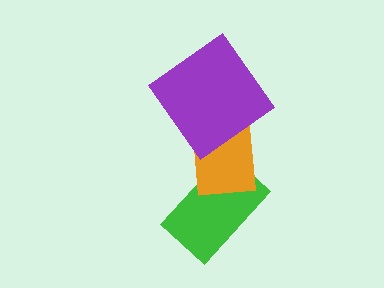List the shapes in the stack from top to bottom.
From top to bottom: the purple diamond, the orange rectangle, the green rectangle.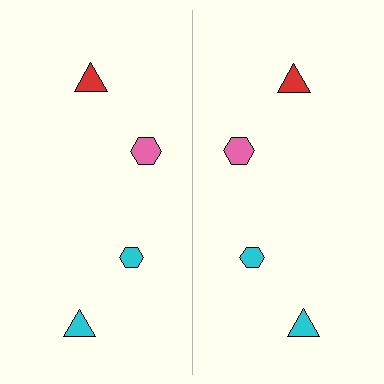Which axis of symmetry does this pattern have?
The pattern has a vertical axis of symmetry running through the center of the image.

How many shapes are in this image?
There are 8 shapes in this image.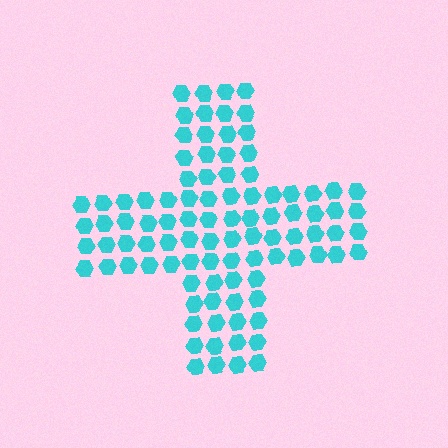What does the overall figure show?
The overall figure shows a cross.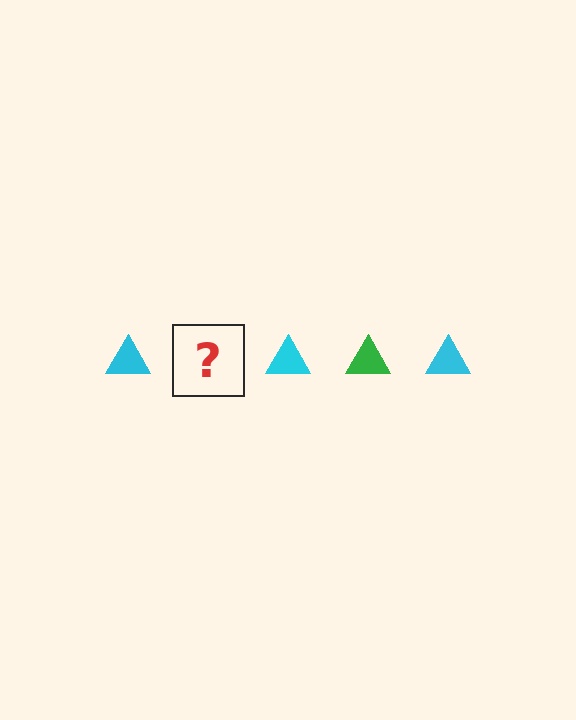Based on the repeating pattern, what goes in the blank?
The blank should be a green triangle.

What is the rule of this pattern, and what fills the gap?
The rule is that the pattern cycles through cyan, green triangles. The gap should be filled with a green triangle.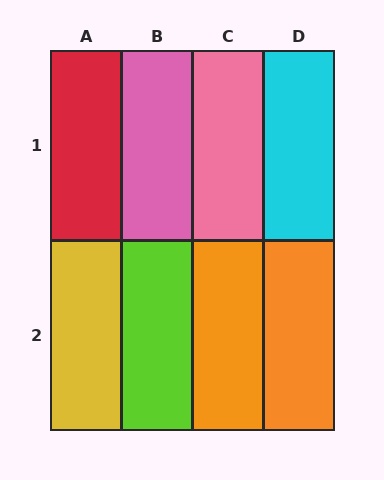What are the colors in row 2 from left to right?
Yellow, lime, orange, orange.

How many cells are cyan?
1 cell is cyan.